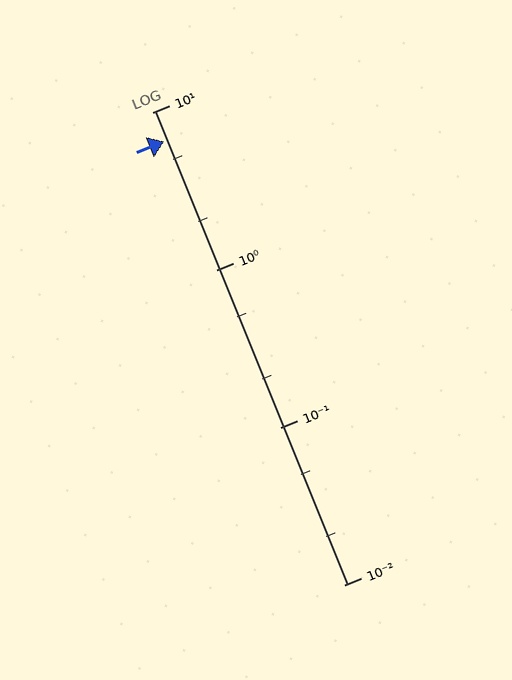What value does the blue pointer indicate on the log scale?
The pointer indicates approximately 6.5.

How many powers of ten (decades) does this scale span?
The scale spans 3 decades, from 0.01 to 10.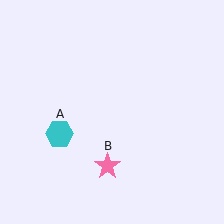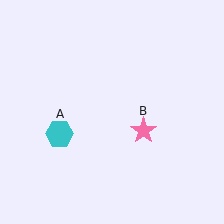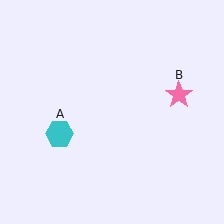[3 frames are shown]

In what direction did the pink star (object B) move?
The pink star (object B) moved up and to the right.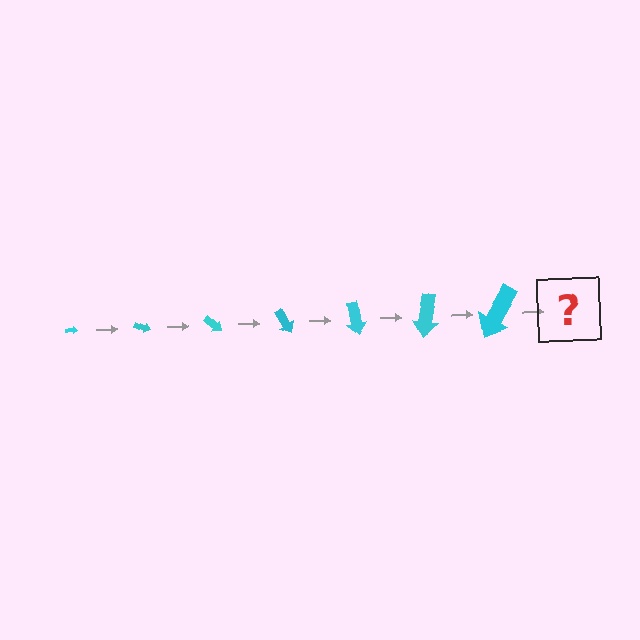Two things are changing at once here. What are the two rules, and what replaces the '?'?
The two rules are that the arrow grows larger each step and it rotates 20 degrees each step. The '?' should be an arrow, larger than the previous one and rotated 140 degrees from the start.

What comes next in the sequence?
The next element should be an arrow, larger than the previous one and rotated 140 degrees from the start.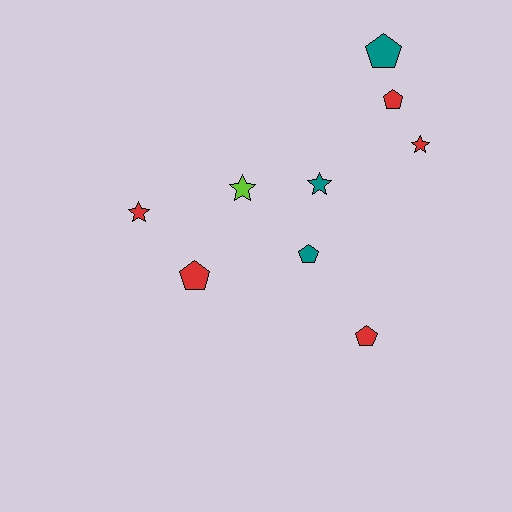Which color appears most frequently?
Red, with 5 objects.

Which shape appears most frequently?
Pentagon, with 5 objects.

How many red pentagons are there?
There are 3 red pentagons.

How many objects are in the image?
There are 9 objects.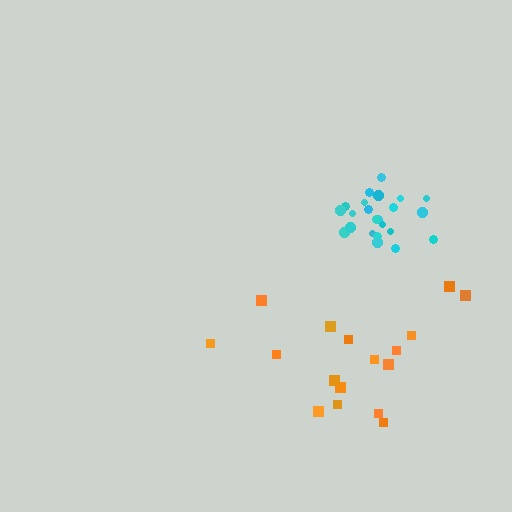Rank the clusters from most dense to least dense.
cyan, orange.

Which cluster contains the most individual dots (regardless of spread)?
Cyan (23).